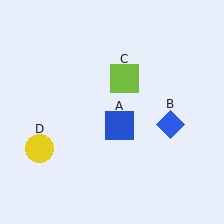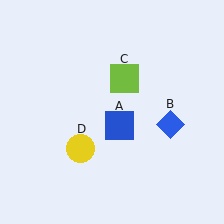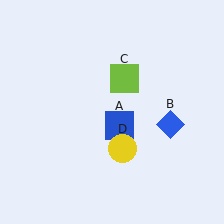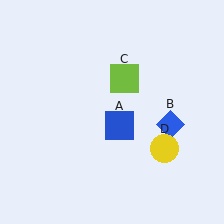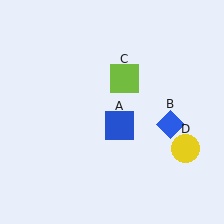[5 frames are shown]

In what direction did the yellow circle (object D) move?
The yellow circle (object D) moved right.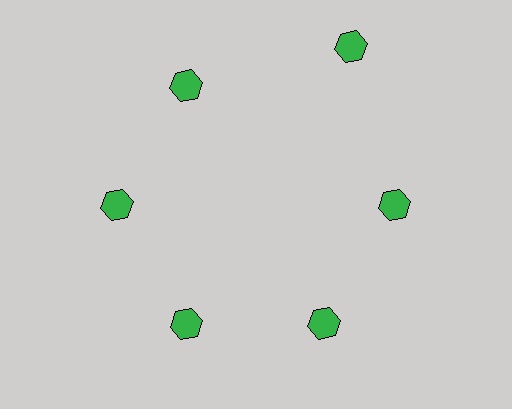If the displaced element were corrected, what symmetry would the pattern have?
It would have 6-fold rotational symmetry — the pattern would map onto itself every 60 degrees.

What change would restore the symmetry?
The symmetry would be restored by moving it inward, back onto the ring so that all 6 hexagons sit at equal angles and equal distance from the center.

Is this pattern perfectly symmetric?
No. The 6 green hexagons are arranged in a ring, but one element near the 1 o'clock position is pushed outward from the center, breaking the 6-fold rotational symmetry.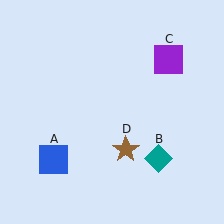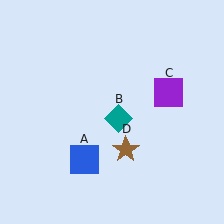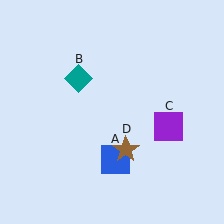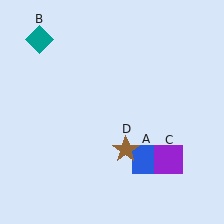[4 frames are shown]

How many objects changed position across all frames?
3 objects changed position: blue square (object A), teal diamond (object B), purple square (object C).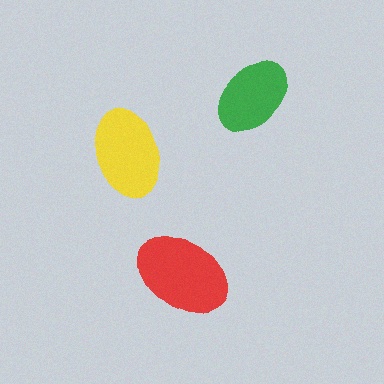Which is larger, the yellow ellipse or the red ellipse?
The red one.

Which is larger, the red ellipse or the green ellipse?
The red one.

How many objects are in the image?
There are 3 objects in the image.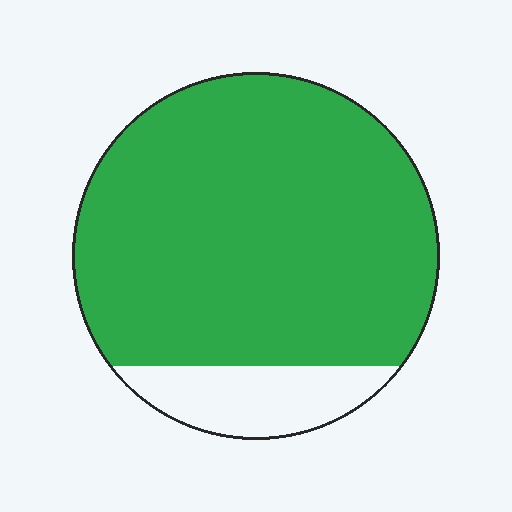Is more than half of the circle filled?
Yes.